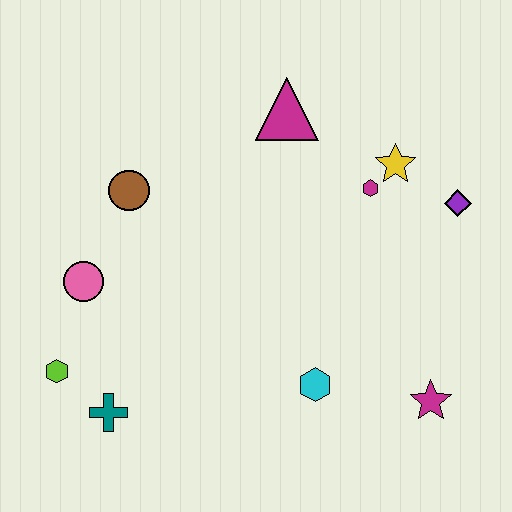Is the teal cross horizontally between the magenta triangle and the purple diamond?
No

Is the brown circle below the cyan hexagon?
No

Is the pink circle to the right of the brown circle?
No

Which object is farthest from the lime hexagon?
The purple diamond is farthest from the lime hexagon.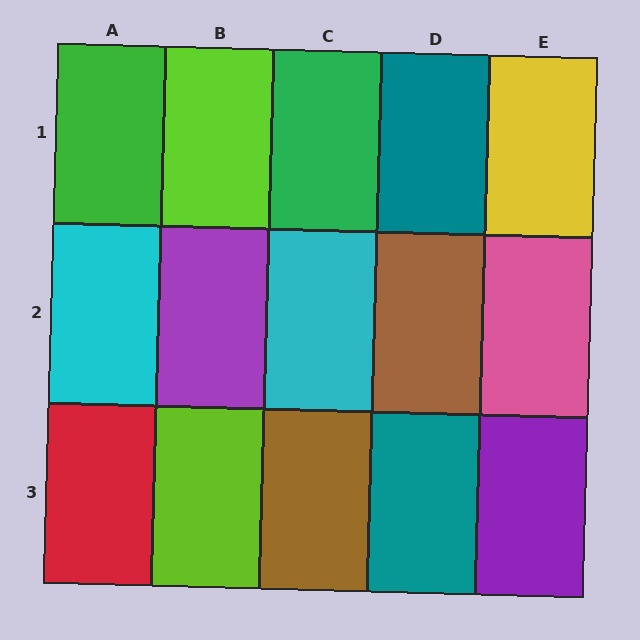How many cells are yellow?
1 cell is yellow.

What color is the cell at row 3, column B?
Lime.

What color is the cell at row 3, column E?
Purple.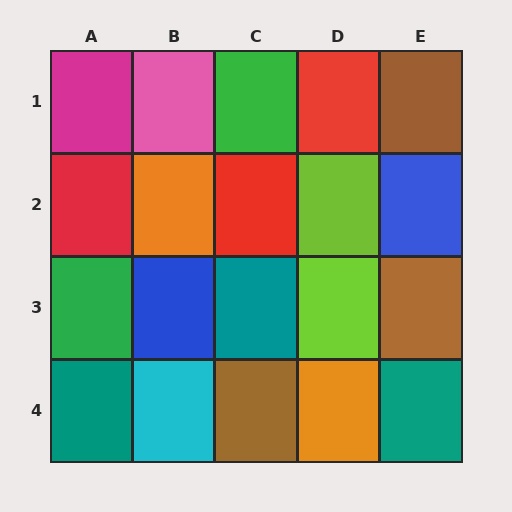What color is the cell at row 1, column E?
Brown.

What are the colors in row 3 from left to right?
Green, blue, teal, lime, brown.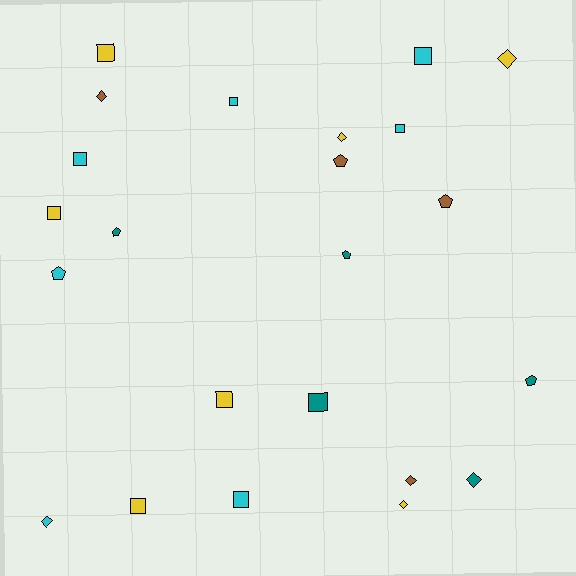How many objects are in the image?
There are 23 objects.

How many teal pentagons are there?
There are 3 teal pentagons.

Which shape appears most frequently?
Square, with 10 objects.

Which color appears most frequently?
Yellow, with 7 objects.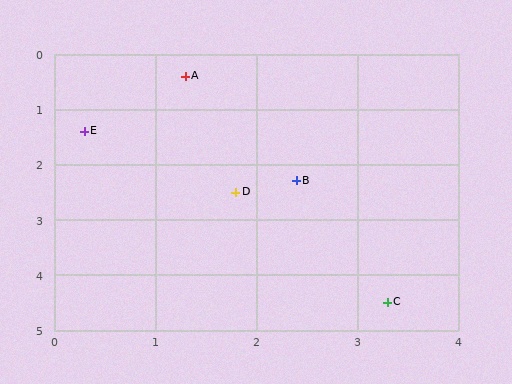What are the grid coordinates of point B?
Point B is at approximately (2.4, 2.3).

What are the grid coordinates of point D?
Point D is at approximately (1.8, 2.5).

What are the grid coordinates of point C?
Point C is at approximately (3.3, 4.5).